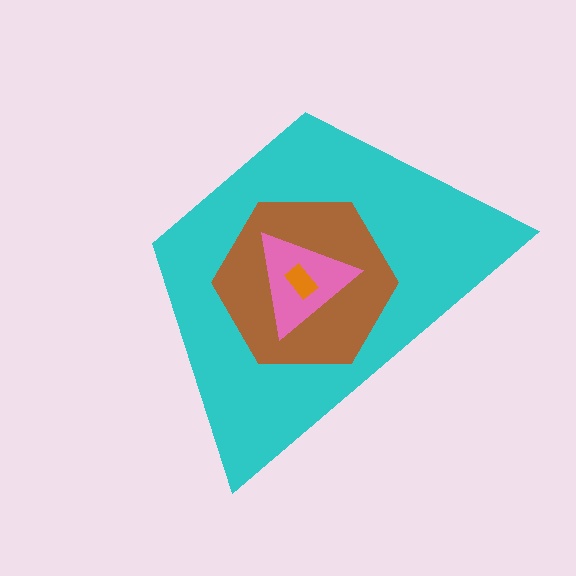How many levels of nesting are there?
4.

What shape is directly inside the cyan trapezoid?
The brown hexagon.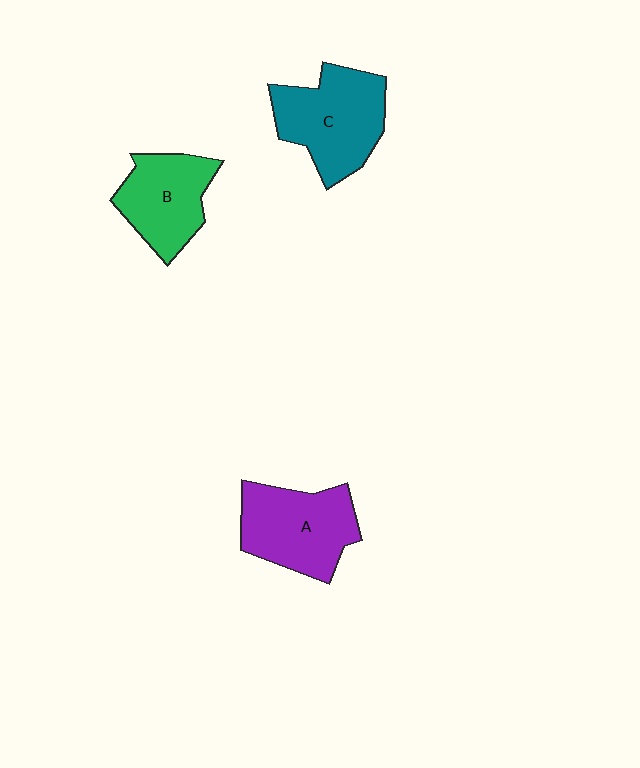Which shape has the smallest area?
Shape B (green).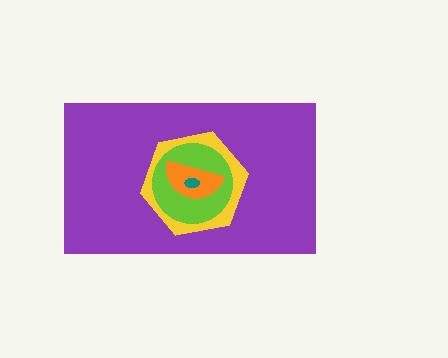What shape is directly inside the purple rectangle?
The yellow hexagon.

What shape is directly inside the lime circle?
The orange semicircle.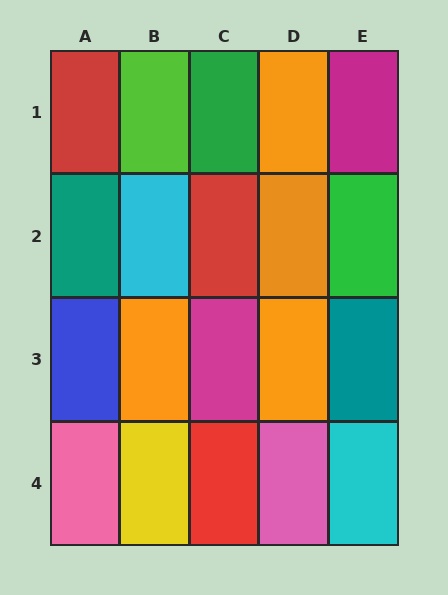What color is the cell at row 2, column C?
Red.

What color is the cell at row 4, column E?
Cyan.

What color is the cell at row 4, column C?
Red.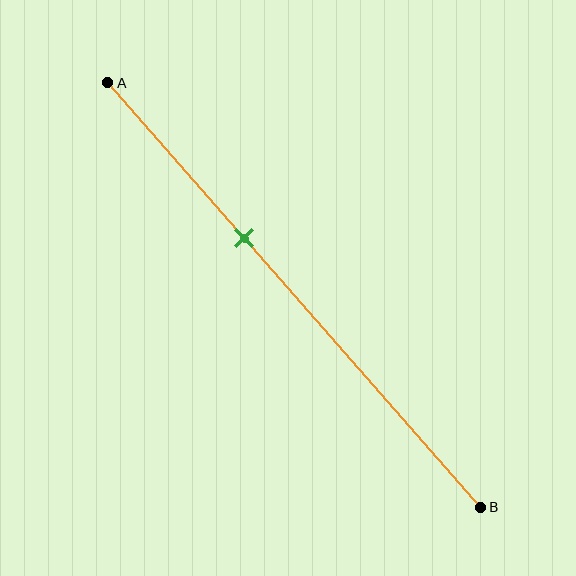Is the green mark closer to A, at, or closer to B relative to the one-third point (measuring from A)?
The green mark is closer to point B than the one-third point of segment AB.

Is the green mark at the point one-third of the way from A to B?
No, the mark is at about 35% from A, not at the 33% one-third point.